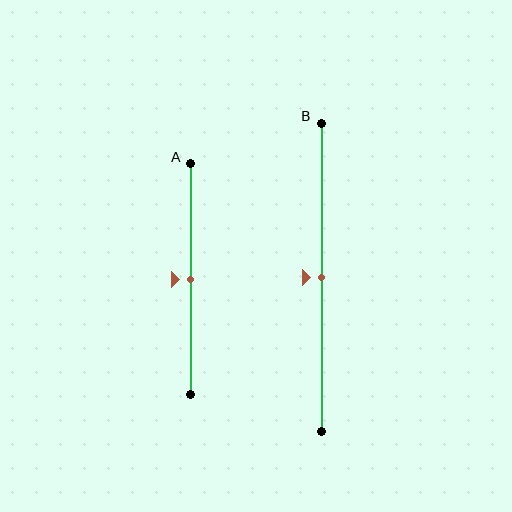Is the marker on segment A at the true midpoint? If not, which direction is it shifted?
Yes, the marker on segment A is at the true midpoint.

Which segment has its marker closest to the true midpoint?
Segment A has its marker closest to the true midpoint.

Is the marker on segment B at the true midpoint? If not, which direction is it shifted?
Yes, the marker on segment B is at the true midpoint.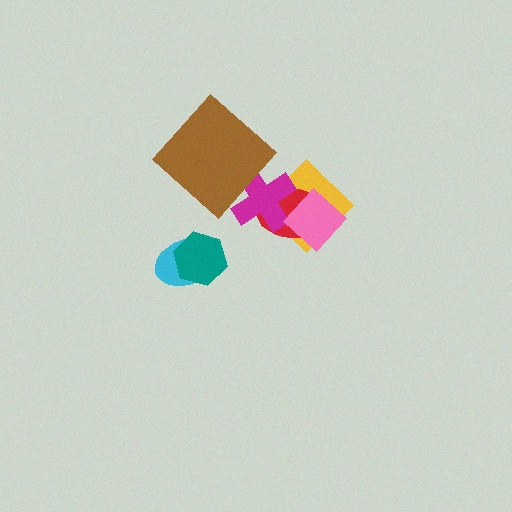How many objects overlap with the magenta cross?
4 objects overlap with the magenta cross.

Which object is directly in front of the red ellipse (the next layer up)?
The magenta cross is directly in front of the red ellipse.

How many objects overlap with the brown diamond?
1 object overlaps with the brown diamond.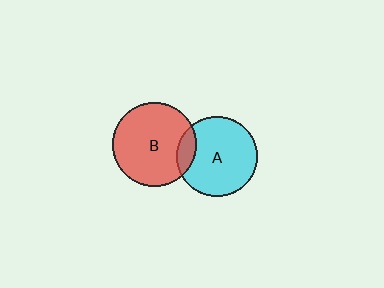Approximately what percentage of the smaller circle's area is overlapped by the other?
Approximately 15%.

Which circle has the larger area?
Circle B (red).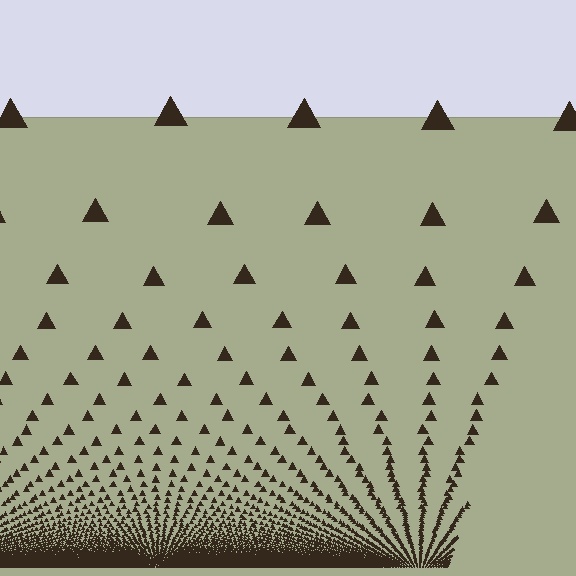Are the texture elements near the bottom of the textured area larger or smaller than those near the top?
Smaller. The gradient is inverted — elements near the bottom are smaller and denser.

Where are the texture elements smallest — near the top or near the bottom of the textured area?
Near the bottom.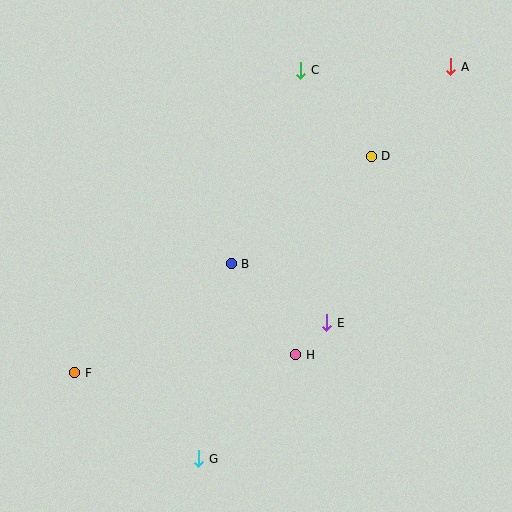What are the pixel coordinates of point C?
Point C is at (301, 70).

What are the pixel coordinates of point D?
Point D is at (371, 156).